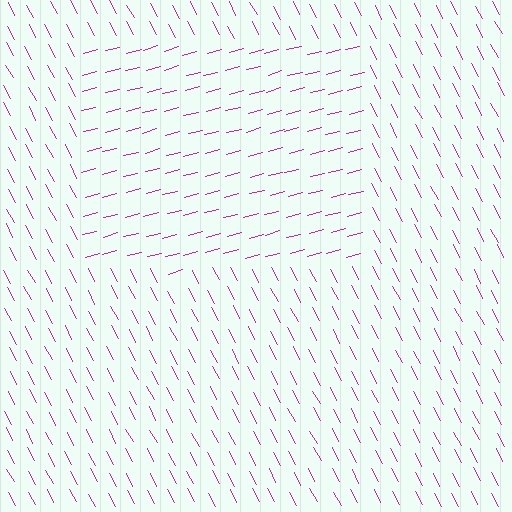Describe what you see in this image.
The image is filled with small magenta line segments. A rectangle region in the image has lines oriented differently from the surrounding lines, creating a visible texture boundary.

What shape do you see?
I see a rectangle.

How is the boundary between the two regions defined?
The boundary is defined purely by a change in line orientation (approximately 77 degrees difference). All lines are the same color and thickness.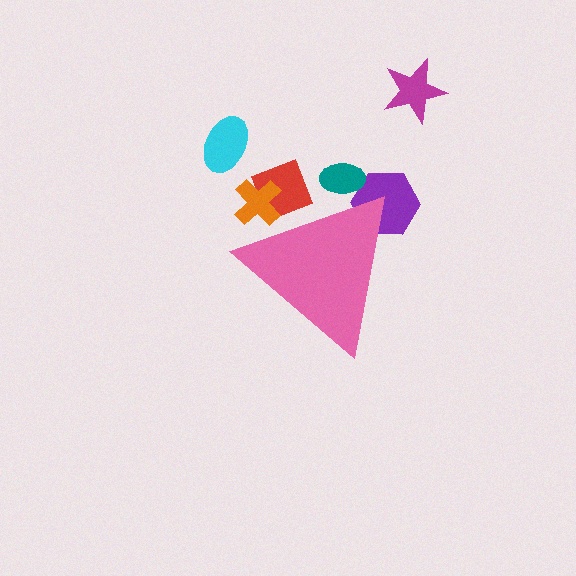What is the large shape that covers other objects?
A pink triangle.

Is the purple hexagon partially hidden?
Yes, the purple hexagon is partially hidden behind the pink triangle.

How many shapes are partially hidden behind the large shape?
4 shapes are partially hidden.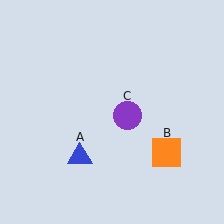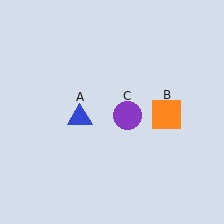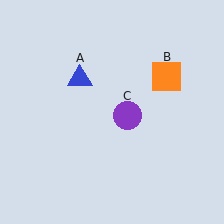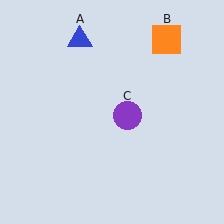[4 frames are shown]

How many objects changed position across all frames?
2 objects changed position: blue triangle (object A), orange square (object B).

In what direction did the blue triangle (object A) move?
The blue triangle (object A) moved up.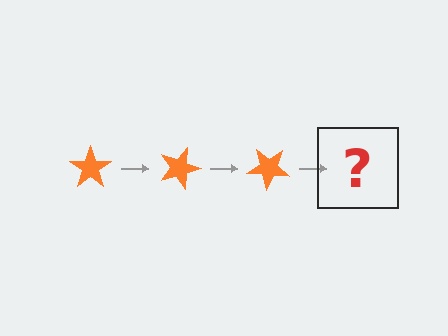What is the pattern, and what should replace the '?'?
The pattern is that the star rotates 20 degrees each step. The '?' should be an orange star rotated 60 degrees.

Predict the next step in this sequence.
The next step is an orange star rotated 60 degrees.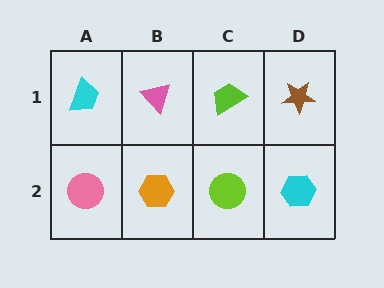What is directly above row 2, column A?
A cyan trapezoid.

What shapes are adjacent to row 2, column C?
A lime trapezoid (row 1, column C), an orange hexagon (row 2, column B), a cyan hexagon (row 2, column D).